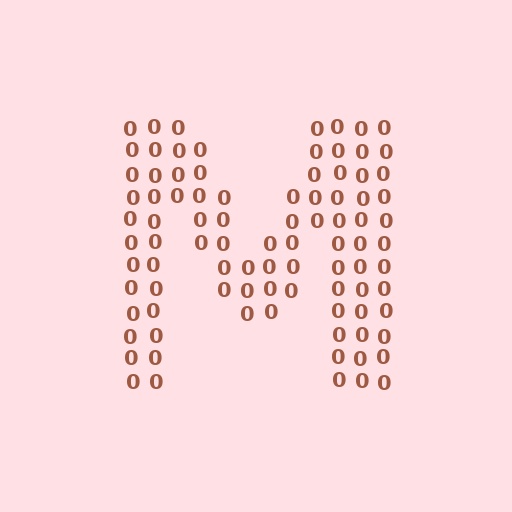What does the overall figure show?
The overall figure shows the letter M.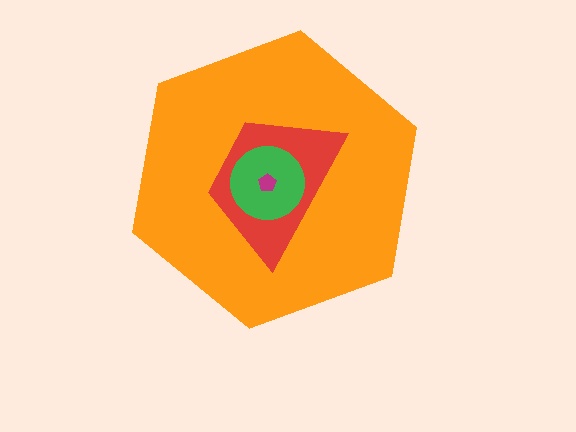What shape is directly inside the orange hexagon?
The red trapezoid.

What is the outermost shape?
The orange hexagon.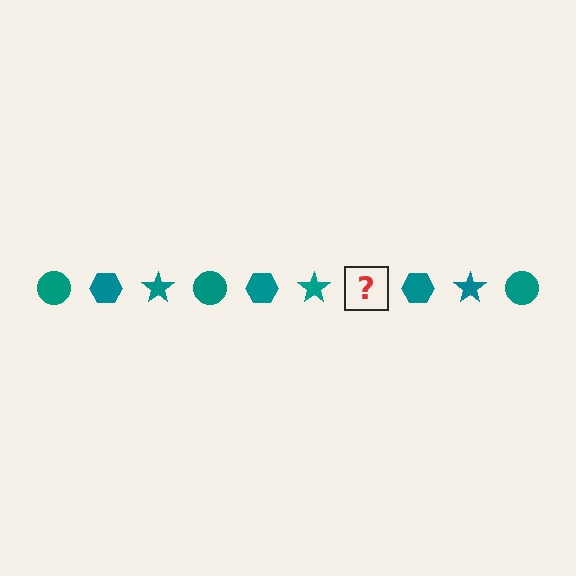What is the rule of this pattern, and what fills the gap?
The rule is that the pattern cycles through circle, hexagon, star shapes in teal. The gap should be filled with a teal circle.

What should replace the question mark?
The question mark should be replaced with a teal circle.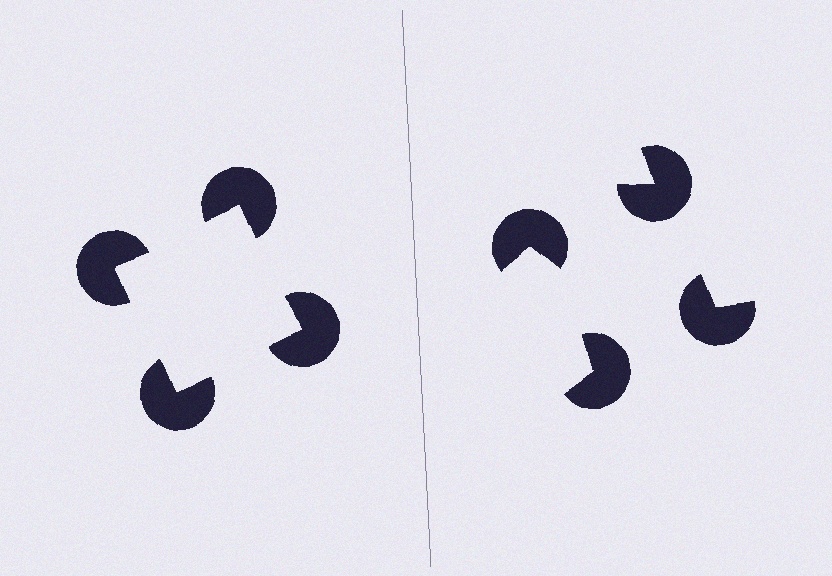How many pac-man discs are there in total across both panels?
8 — 4 on each side.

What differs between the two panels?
The pac-man discs are positioned identically on both sides; only the wedge orientations differ. On the left they align to a square; on the right they are misaligned.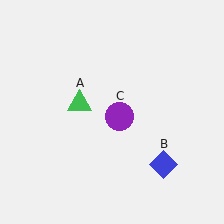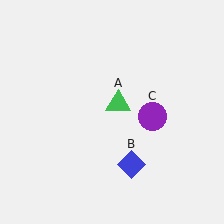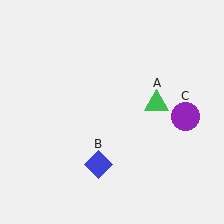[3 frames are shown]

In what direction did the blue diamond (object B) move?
The blue diamond (object B) moved left.